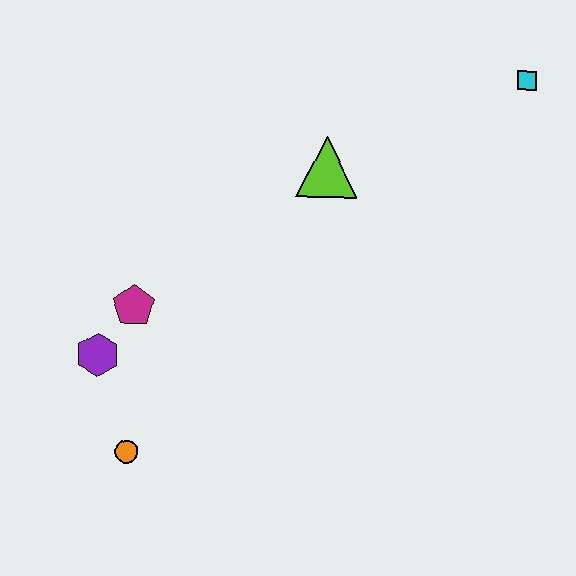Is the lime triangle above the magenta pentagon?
Yes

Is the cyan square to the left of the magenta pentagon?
No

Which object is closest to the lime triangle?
The cyan square is closest to the lime triangle.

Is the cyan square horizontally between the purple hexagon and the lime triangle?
No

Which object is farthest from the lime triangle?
The orange circle is farthest from the lime triangle.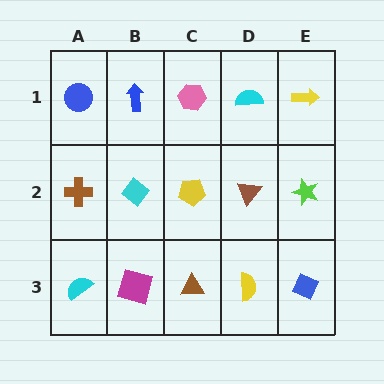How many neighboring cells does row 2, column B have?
4.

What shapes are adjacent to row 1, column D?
A brown triangle (row 2, column D), a pink hexagon (row 1, column C), a yellow arrow (row 1, column E).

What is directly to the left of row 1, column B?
A blue circle.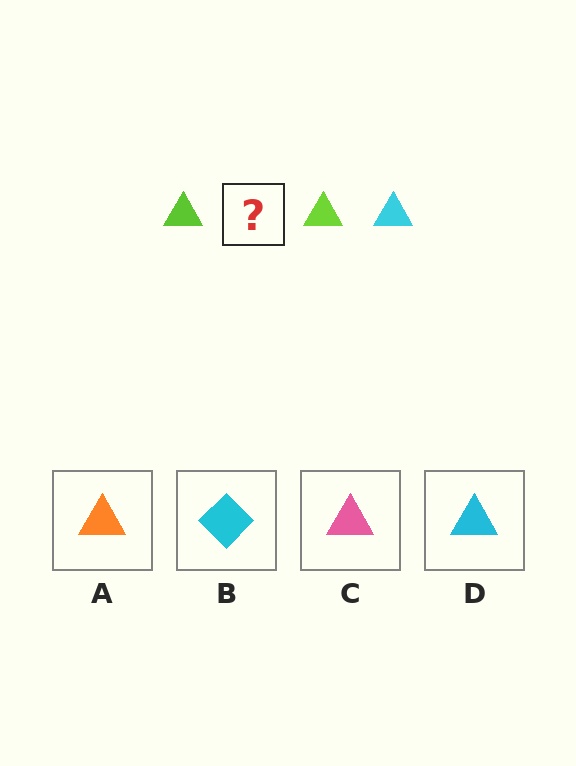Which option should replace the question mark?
Option D.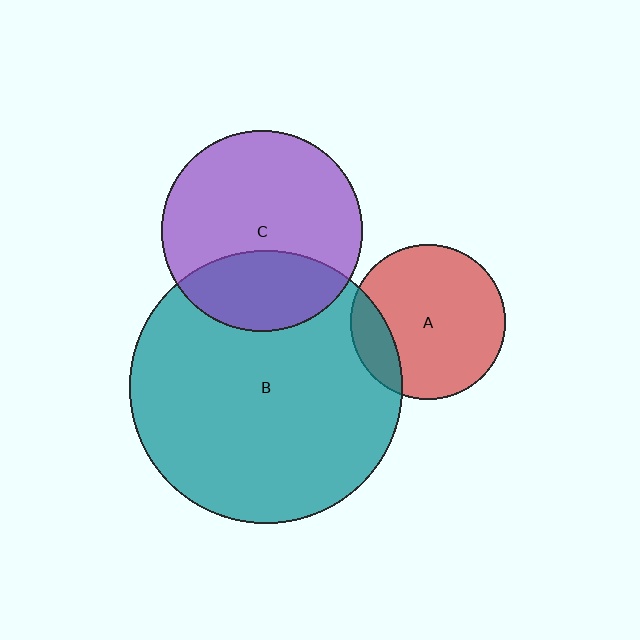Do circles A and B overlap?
Yes.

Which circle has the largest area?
Circle B (teal).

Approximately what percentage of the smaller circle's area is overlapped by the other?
Approximately 15%.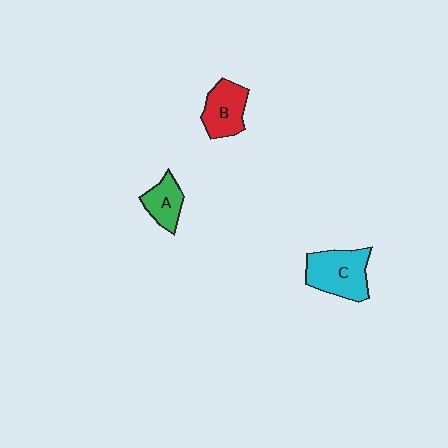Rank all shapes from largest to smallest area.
From largest to smallest: C (cyan), B (red), A (green).